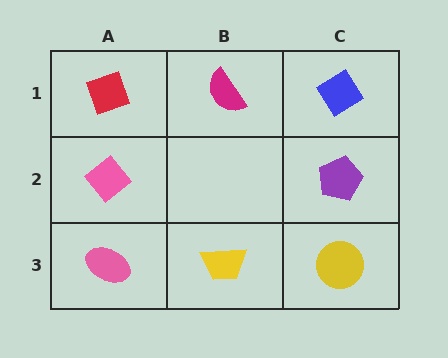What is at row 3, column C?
A yellow circle.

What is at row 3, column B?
A yellow trapezoid.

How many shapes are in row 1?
3 shapes.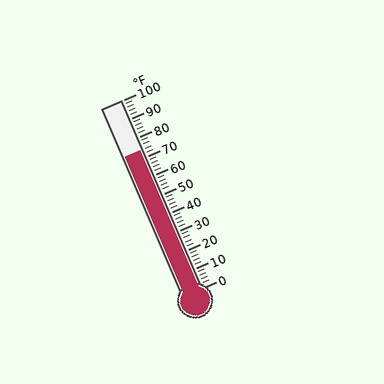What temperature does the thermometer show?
The thermometer shows approximately 74°F.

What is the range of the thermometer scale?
The thermometer scale ranges from 0°F to 100°F.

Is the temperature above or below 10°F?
The temperature is above 10°F.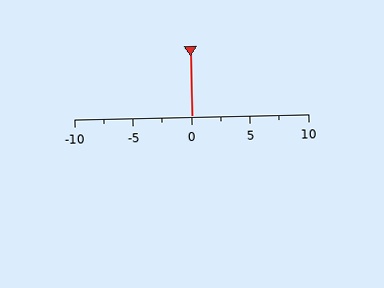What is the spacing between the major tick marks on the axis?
The major ticks are spaced 5 apart.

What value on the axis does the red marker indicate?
The marker indicates approximately 0.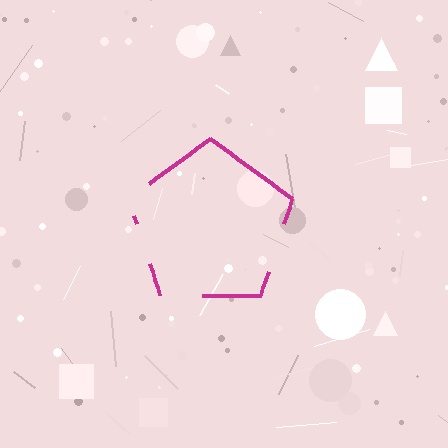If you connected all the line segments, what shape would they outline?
They would outline a pentagon.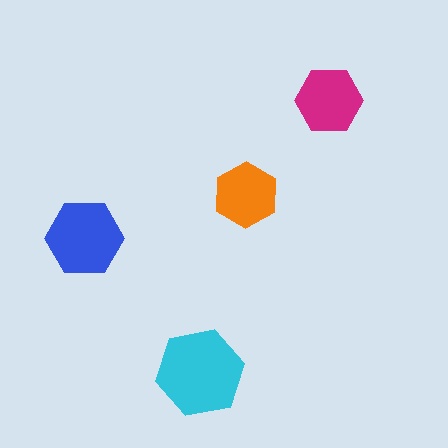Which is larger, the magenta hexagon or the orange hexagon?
The magenta one.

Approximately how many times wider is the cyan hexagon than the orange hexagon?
About 1.5 times wider.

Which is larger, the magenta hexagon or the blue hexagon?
The blue one.